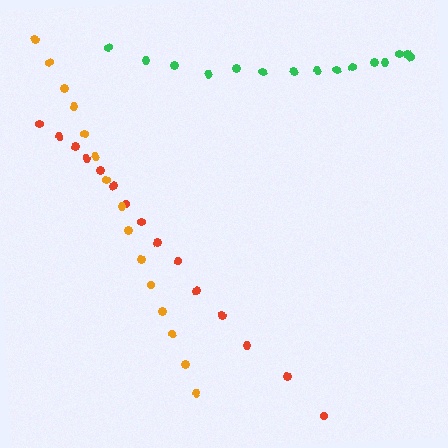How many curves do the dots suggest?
There are 3 distinct paths.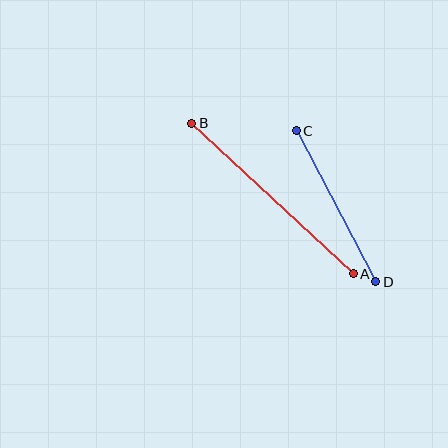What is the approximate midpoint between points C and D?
The midpoint is at approximately (336, 206) pixels.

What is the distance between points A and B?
The distance is approximately 221 pixels.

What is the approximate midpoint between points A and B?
The midpoint is at approximately (272, 199) pixels.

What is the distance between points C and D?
The distance is approximately 171 pixels.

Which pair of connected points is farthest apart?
Points A and B are farthest apart.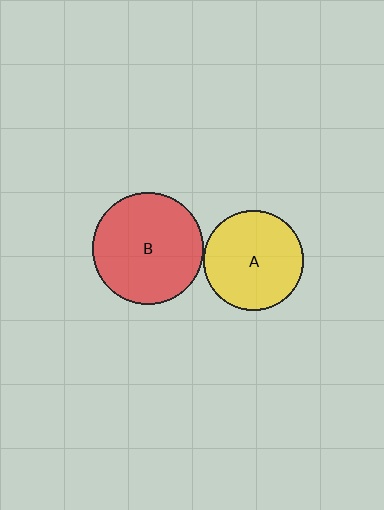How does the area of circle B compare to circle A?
Approximately 1.3 times.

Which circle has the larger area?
Circle B (red).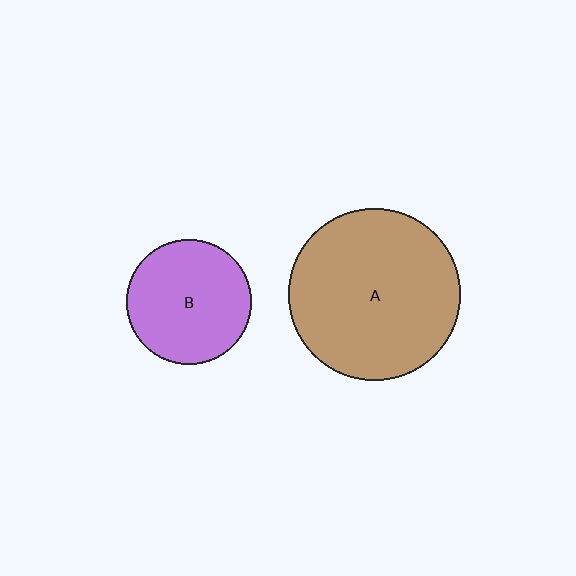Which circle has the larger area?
Circle A (brown).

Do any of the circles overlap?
No, none of the circles overlap.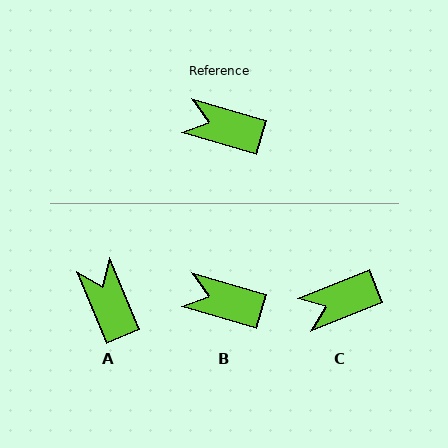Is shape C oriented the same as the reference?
No, it is off by about 38 degrees.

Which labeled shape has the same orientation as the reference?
B.